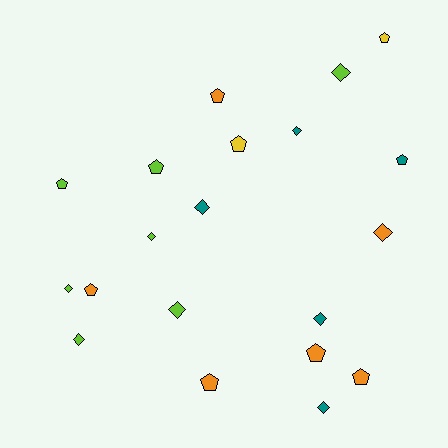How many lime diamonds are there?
There are 5 lime diamonds.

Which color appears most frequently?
Lime, with 7 objects.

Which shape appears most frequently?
Diamond, with 10 objects.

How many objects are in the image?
There are 20 objects.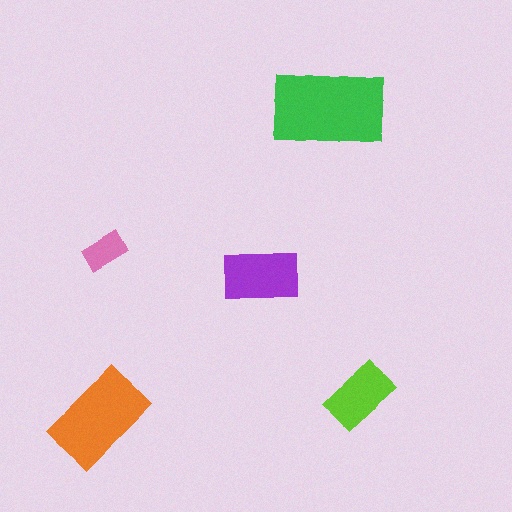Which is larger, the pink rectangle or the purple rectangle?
The purple one.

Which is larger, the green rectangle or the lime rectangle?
The green one.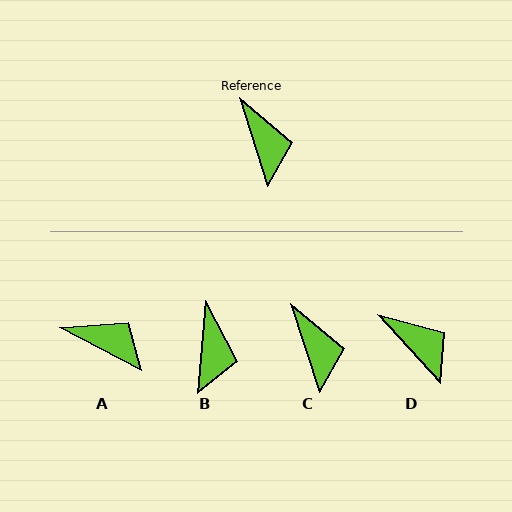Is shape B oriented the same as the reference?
No, it is off by about 22 degrees.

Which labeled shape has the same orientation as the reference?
C.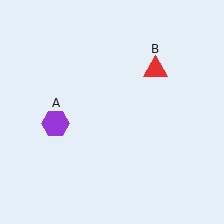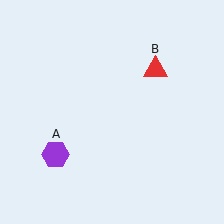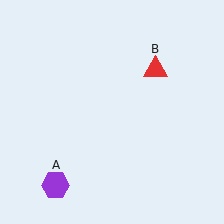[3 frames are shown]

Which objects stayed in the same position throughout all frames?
Red triangle (object B) remained stationary.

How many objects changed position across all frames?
1 object changed position: purple hexagon (object A).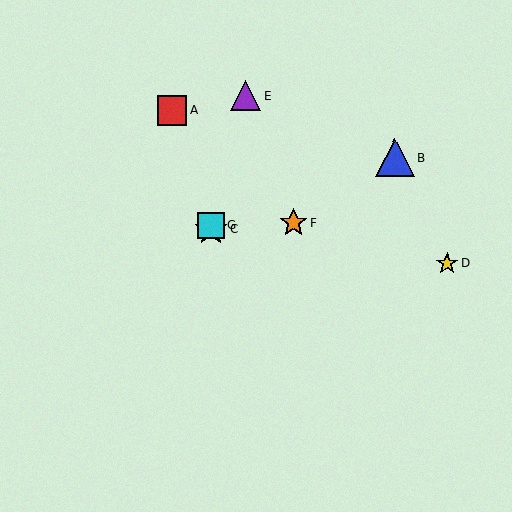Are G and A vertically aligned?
No, G is at x≈211 and A is at x≈173.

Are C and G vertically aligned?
Yes, both are at x≈211.